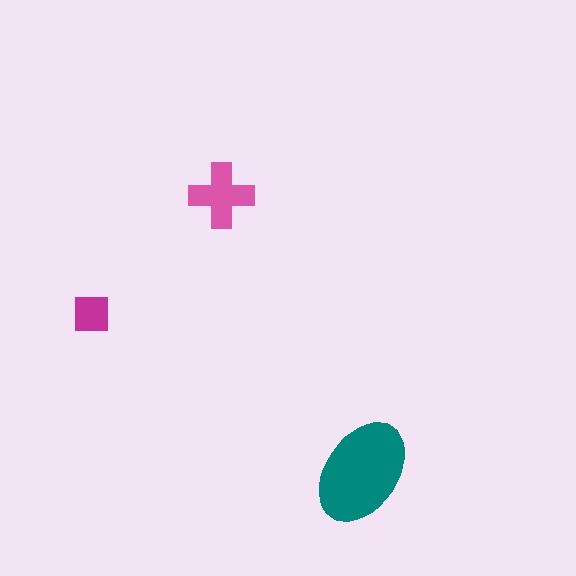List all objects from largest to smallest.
The teal ellipse, the pink cross, the magenta square.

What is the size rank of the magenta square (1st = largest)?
3rd.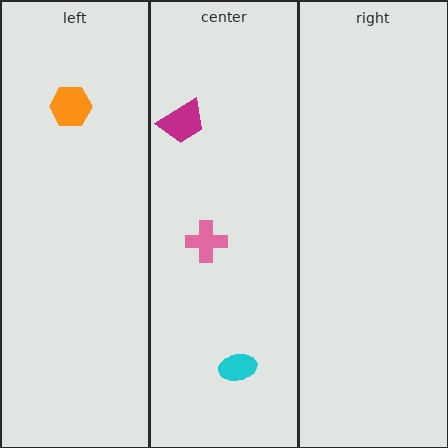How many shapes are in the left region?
1.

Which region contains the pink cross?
The center region.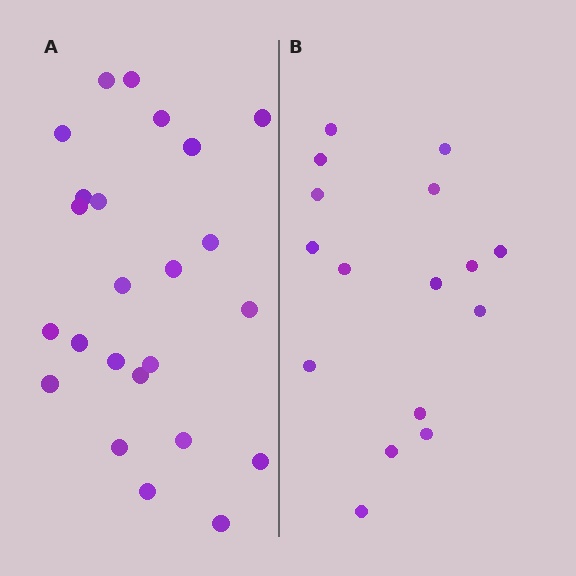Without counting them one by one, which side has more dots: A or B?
Region A (the left region) has more dots.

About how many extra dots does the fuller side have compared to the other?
Region A has roughly 8 or so more dots than region B.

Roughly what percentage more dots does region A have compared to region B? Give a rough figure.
About 50% more.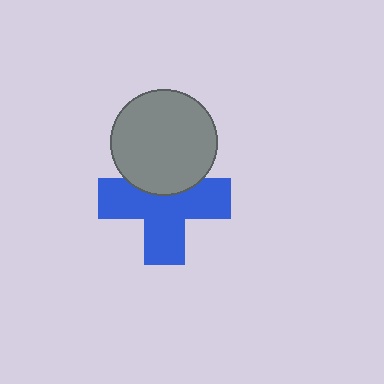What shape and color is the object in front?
The object in front is a gray circle.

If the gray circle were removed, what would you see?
You would see the complete blue cross.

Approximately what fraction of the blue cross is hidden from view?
Roughly 31% of the blue cross is hidden behind the gray circle.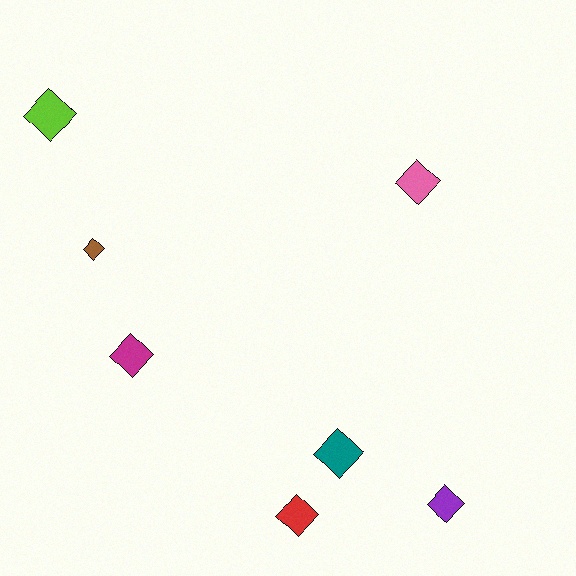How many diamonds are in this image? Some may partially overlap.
There are 7 diamonds.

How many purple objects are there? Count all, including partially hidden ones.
There is 1 purple object.